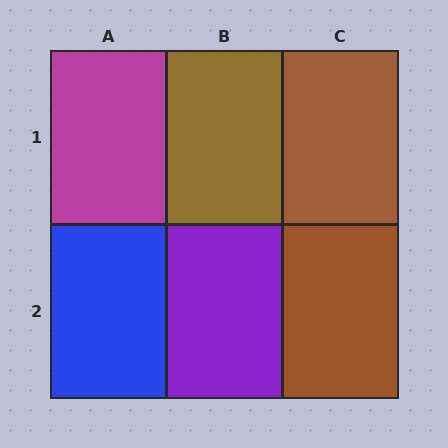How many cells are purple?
1 cell is purple.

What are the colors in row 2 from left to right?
Blue, purple, brown.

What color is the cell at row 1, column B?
Brown.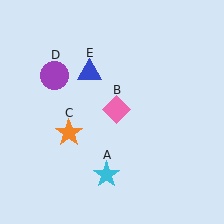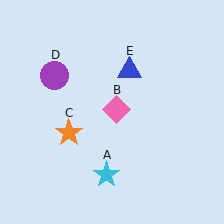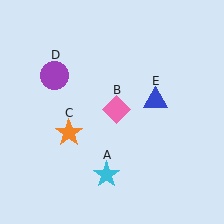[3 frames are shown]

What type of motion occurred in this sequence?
The blue triangle (object E) rotated clockwise around the center of the scene.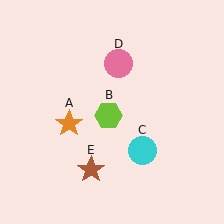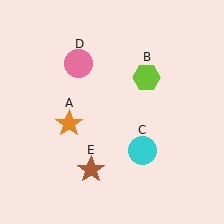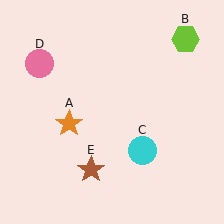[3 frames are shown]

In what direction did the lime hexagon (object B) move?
The lime hexagon (object B) moved up and to the right.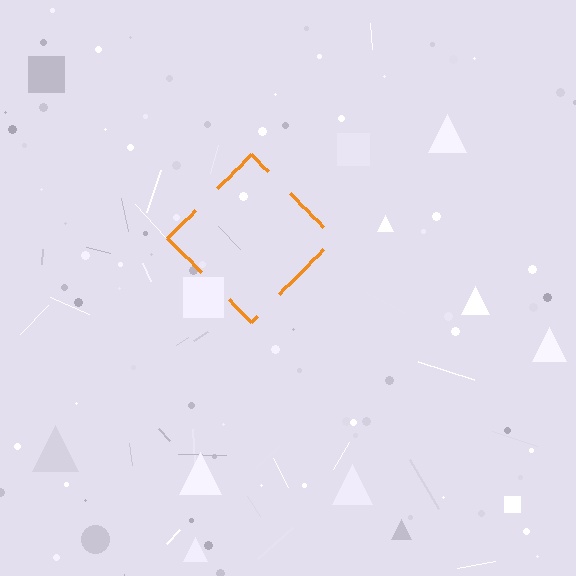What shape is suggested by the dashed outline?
The dashed outline suggests a diamond.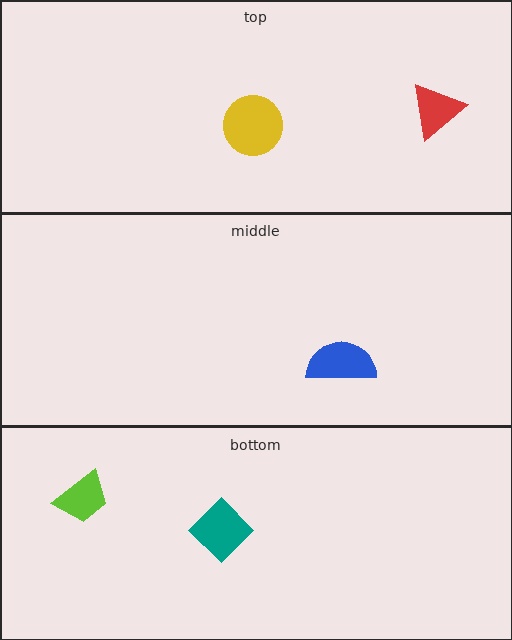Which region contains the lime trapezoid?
The bottom region.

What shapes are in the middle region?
The blue semicircle.